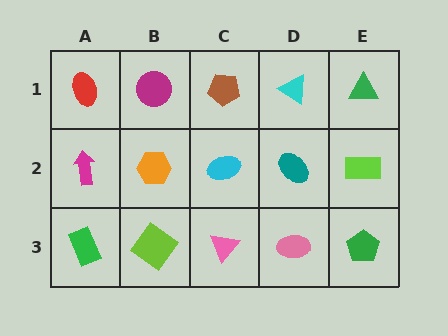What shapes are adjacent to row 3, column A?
A magenta arrow (row 2, column A), a lime diamond (row 3, column B).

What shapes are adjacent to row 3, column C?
A cyan ellipse (row 2, column C), a lime diamond (row 3, column B), a pink ellipse (row 3, column D).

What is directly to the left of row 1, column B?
A red ellipse.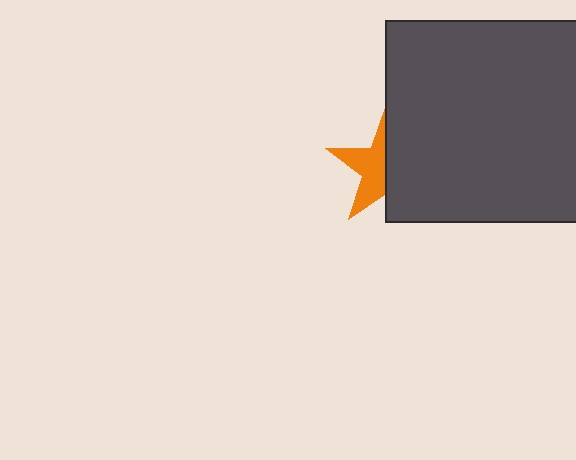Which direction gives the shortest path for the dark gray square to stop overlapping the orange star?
Moving right gives the shortest separation.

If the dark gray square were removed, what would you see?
You would see the complete orange star.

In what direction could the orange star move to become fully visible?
The orange star could move left. That would shift it out from behind the dark gray square entirely.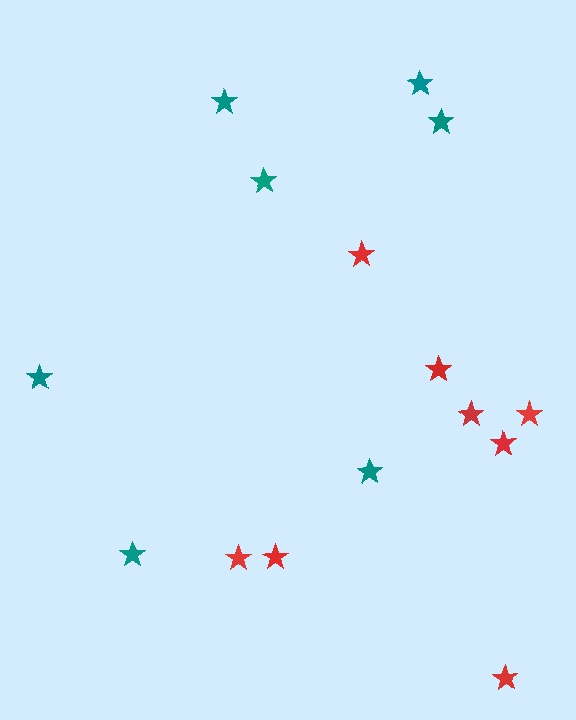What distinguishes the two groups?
There are 2 groups: one group of red stars (8) and one group of teal stars (7).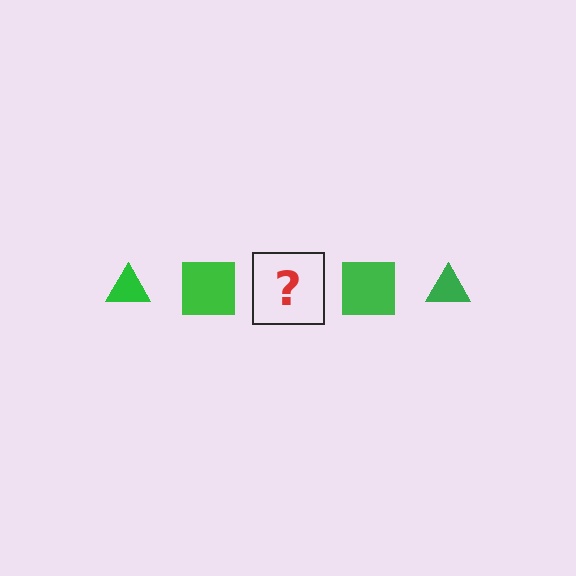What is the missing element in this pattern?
The missing element is a green triangle.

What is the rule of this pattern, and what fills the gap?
The rule is that the pattern cycles through triangle, square shapes in green. The gap should be filled with a green triangle.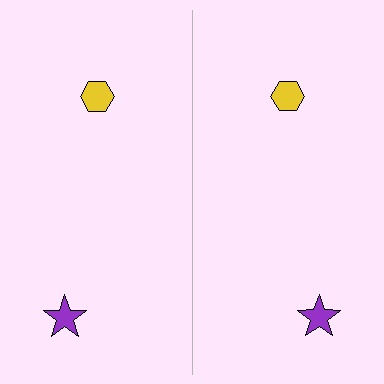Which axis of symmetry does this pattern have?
The pattern has a vertical axis of symmetry running through the center of the image.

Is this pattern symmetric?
Yes, this pattern has bilateral (reflection) symmetry.